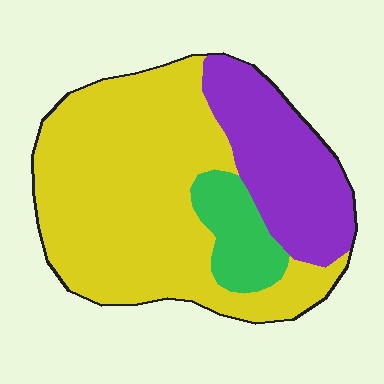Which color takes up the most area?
Yellow, at roughly 65%.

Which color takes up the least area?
Green, at roughly 10%.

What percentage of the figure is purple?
Purple covers about 25% of the figure.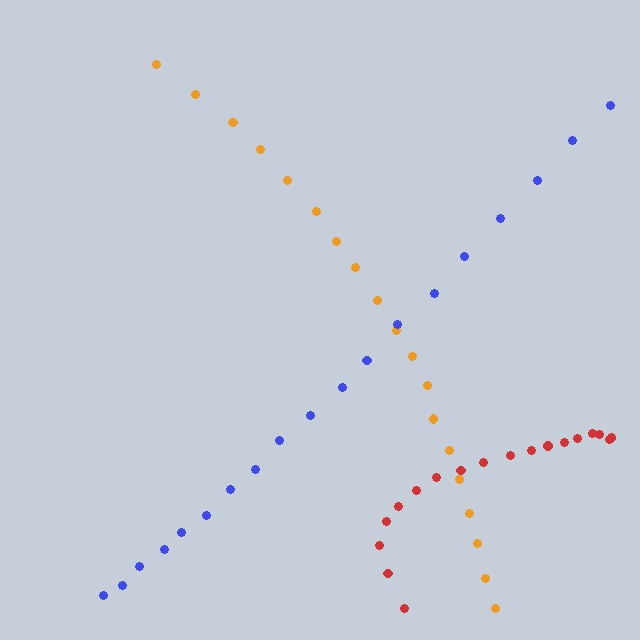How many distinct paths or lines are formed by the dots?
There are 3 distinct paths.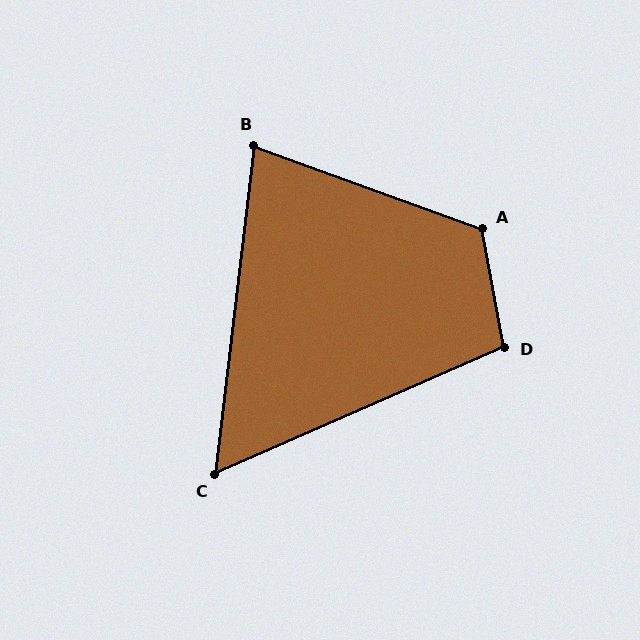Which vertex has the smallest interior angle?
C, at approximately 60 degrees.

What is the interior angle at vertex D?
Approximately 103 degrees (obtuse).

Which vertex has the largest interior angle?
A, at approximately 120 degrees.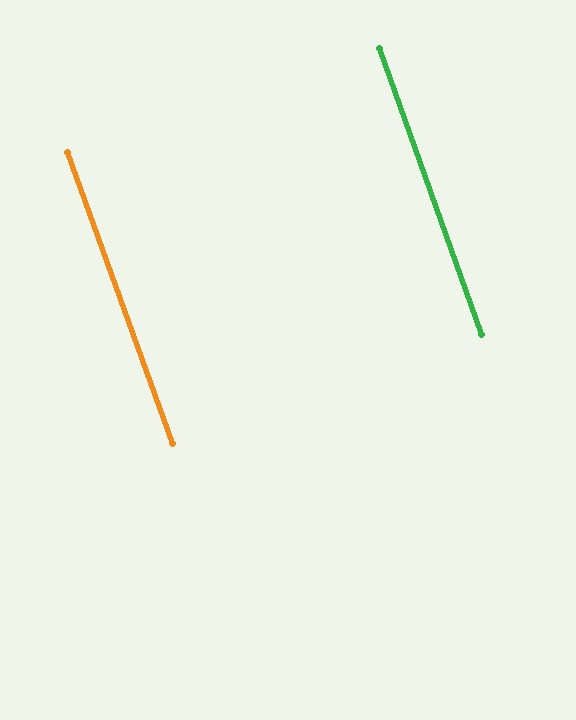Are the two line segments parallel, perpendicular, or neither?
Parallel — their directions differ by only 0.3°.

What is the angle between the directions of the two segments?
Approximately 0 degrees.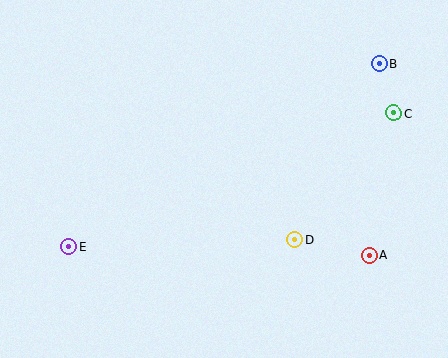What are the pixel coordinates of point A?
Point A is at (369, 256).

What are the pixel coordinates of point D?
Point D is at (295, 240).